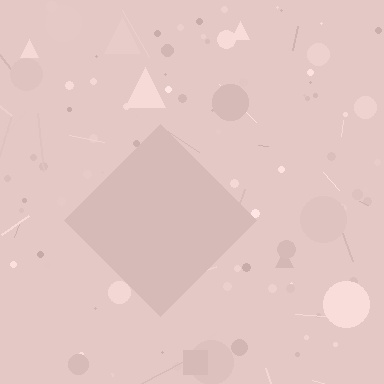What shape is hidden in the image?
A diamond is hidden in the image.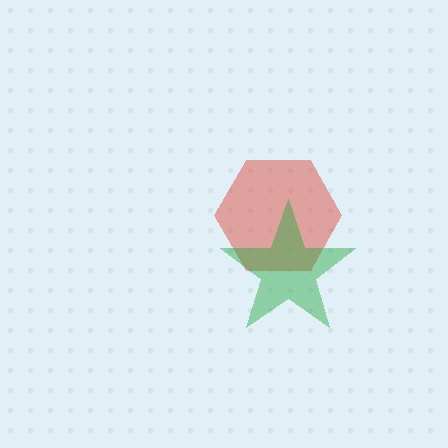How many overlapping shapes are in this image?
There are 2 overlapping shapes in the image.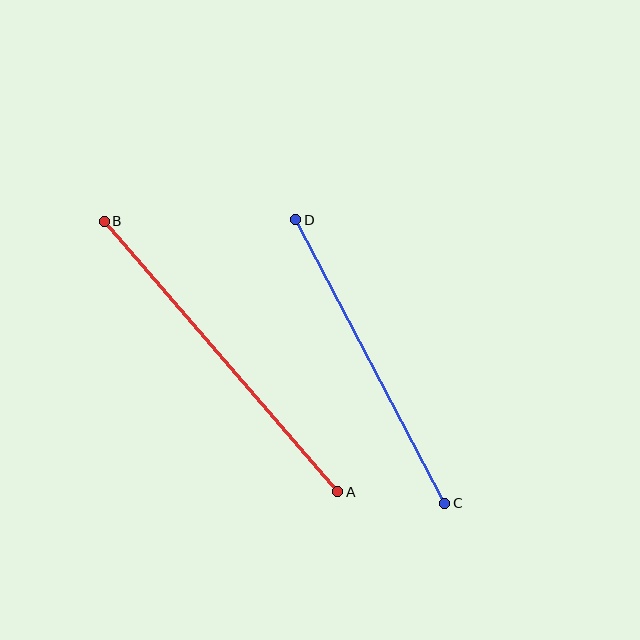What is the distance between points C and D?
The distance is approximately 320 pixels.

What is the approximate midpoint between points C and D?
The midpoint is at approximately (370, 362) pixels.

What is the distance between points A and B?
The distance is approximately 357 pixels.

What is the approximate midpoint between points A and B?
The midpoint is at approximately (221, 357) pixels.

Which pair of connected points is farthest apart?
Points A and B are farthest apart.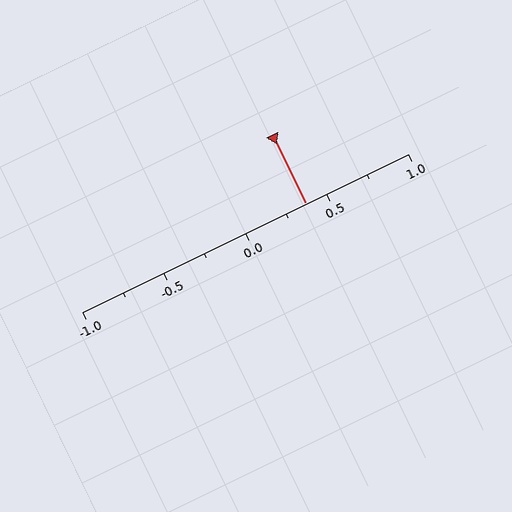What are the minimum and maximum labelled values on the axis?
The axis runs from -1.0 to 1.0.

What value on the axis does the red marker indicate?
The marker indicates approximately 0.38.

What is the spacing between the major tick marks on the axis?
The major ticks are spaced 0.5 apart.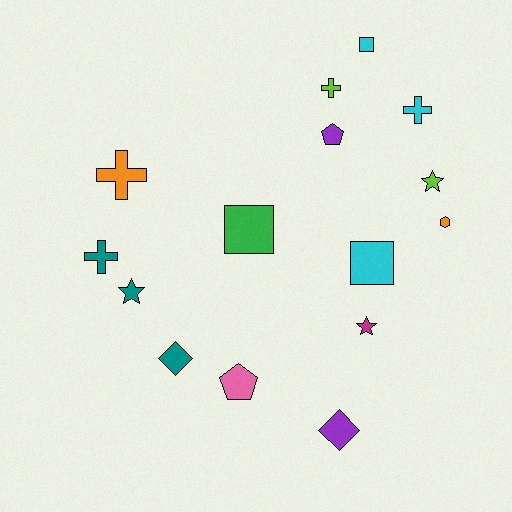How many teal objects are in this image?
There are 3 teal objects.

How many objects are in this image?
There are 15 objects.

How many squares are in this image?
There are 3 squares.